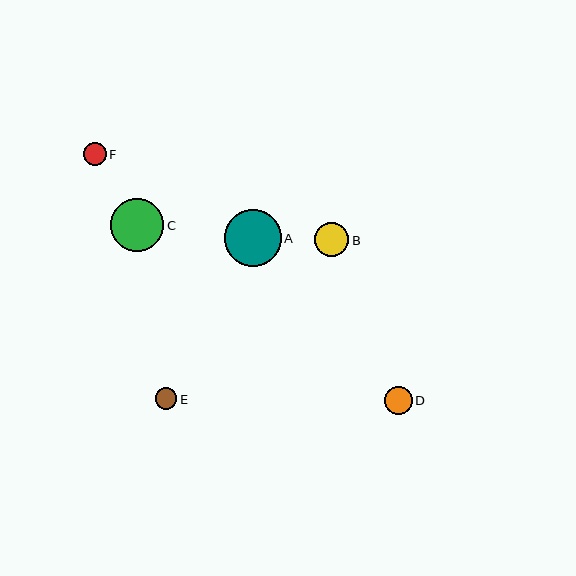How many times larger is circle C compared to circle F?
Circle C is approximately 2.3 times the size of circle F.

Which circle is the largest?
Circle A is the largest with a size of approximately 57 pixels.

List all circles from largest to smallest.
From largest to smallest: A, C, B, D, F, E.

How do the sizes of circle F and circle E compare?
Circle F and circle E are approximately the same size.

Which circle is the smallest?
Circle E is the smallest with a size of approximately 22 pixels.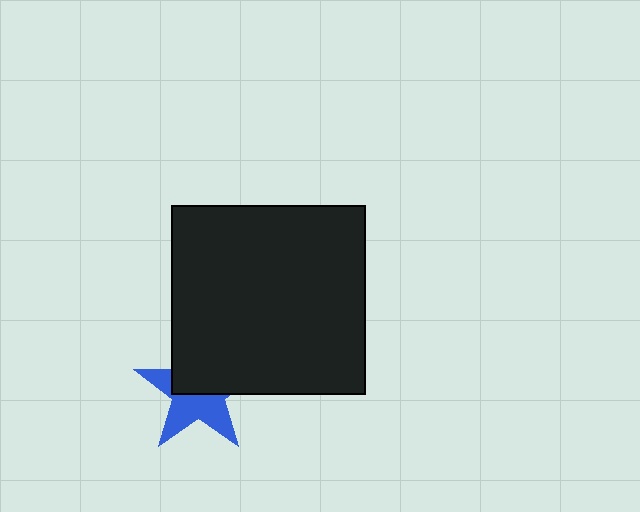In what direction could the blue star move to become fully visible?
The blue star could move down. That would shift it out from behind the black rectangle entirely.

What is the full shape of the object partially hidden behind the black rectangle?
The partially hidden object is a blue star.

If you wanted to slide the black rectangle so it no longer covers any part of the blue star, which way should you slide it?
Slide it up — that is the most direct way to separate the two shapes.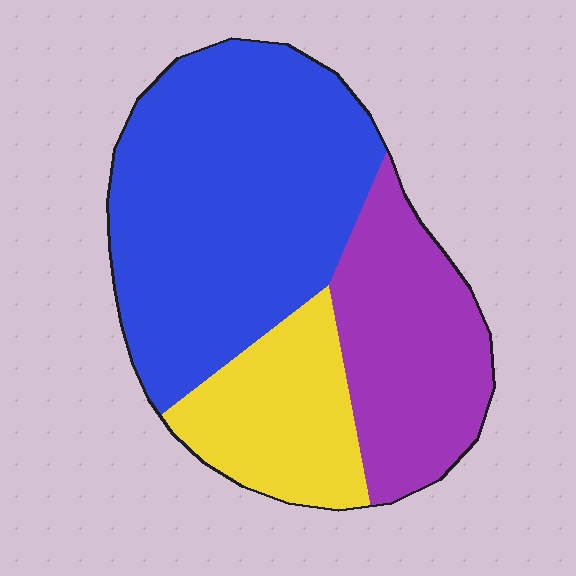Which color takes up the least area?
Yellow, at roughly 20%.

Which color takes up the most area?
Blue, at roughly 55%.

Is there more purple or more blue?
Blue.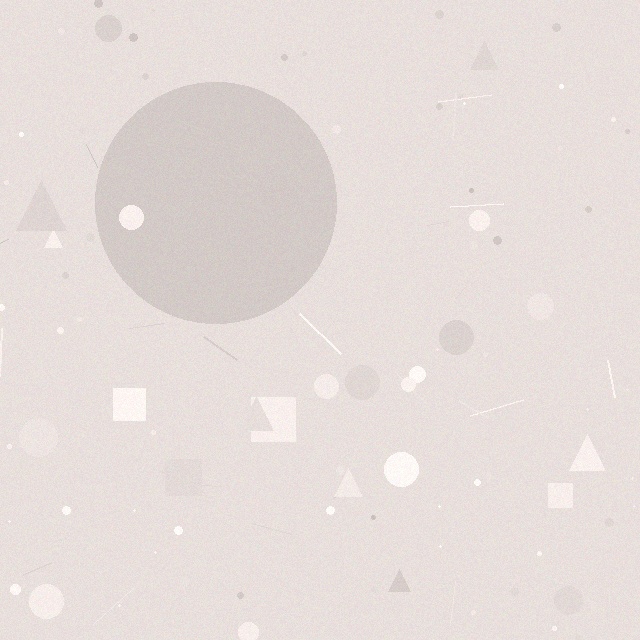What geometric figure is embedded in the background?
A circle is embedded in the background.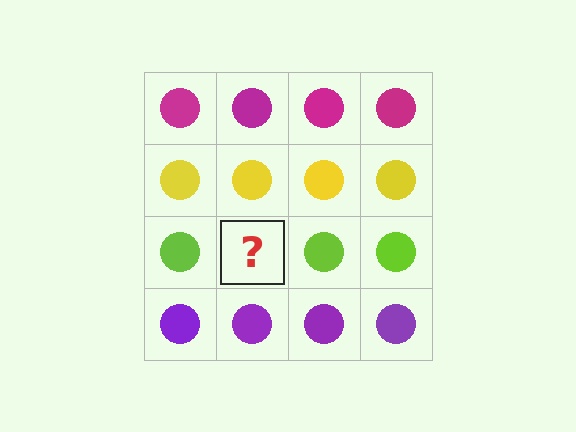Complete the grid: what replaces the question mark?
The question mark should be replaced with a lime circle.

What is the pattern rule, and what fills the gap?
The rule is that each row has a consistent color. The gap should be filled with a lime circle.